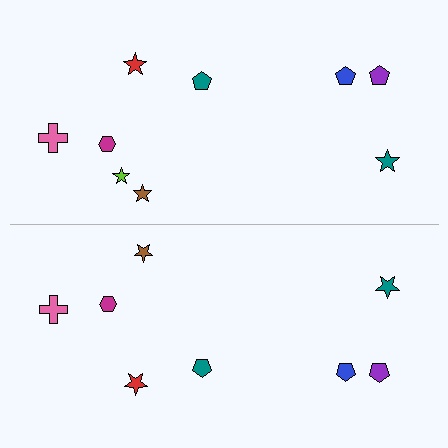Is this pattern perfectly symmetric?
No, the pattern is not perfectly symmetric. A lime star is missing from the bottom side.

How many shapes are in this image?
There are 17 shapes in this image.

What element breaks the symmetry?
A lime star is missing from the bottom side.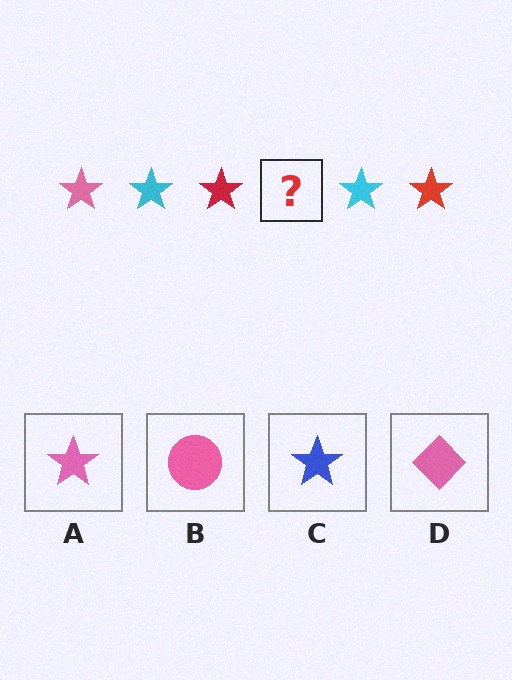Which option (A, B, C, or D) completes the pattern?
A.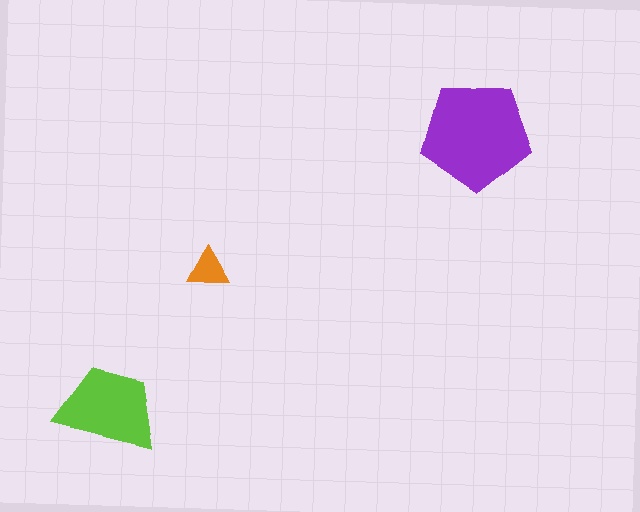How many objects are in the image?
There are 3 objects in the image.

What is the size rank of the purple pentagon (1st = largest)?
1st.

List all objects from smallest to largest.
The orange triangle, the lime trapezoid, the purple pentagon.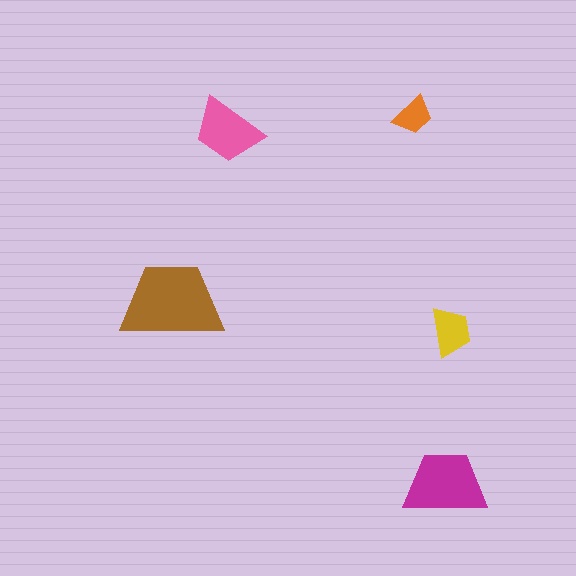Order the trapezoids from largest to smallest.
the brown one, the magenta one, the pink one, the yellow one, the orange one.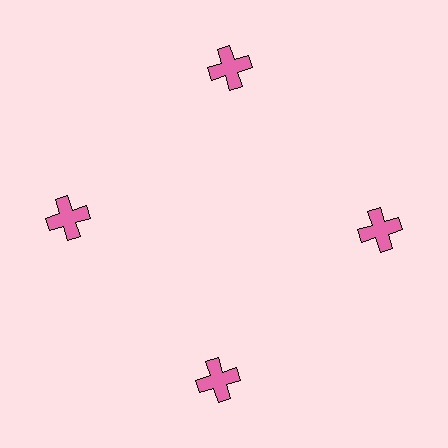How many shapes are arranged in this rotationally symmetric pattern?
There are 4 shapes, arranged in 4 groups of 1.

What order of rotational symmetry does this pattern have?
This pattern has 4-fold rotational symmetry.